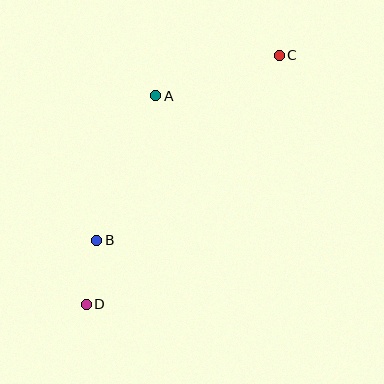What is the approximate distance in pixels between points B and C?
The distance between B and C is approximately 260 pixels.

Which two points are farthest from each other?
Points C and D are farthest from each other.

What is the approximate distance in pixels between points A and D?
The distance between A and D is approximately 220 pixels.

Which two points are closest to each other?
Points B and D are closest to each other.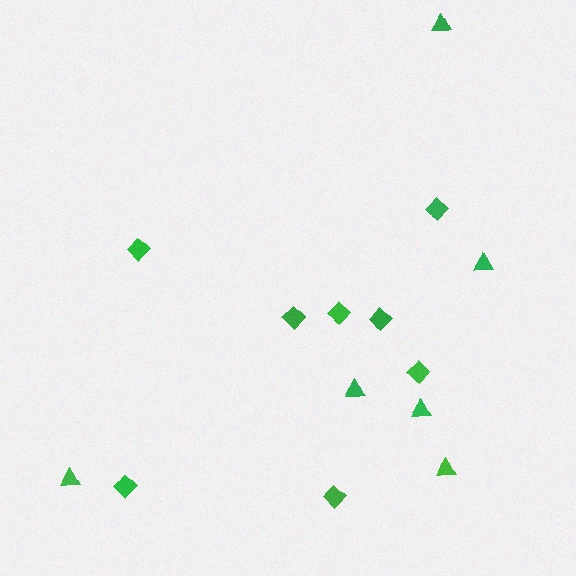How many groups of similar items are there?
There are 2 groups: one group of triangles (6) and one group of diamonds (8).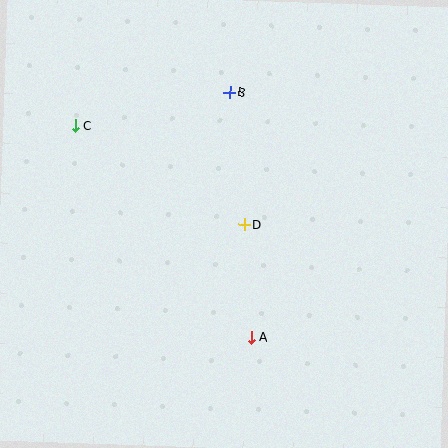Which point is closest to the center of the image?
Point D at (244, 225) is closest to the center.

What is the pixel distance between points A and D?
The distance between A and D is 113 pixels.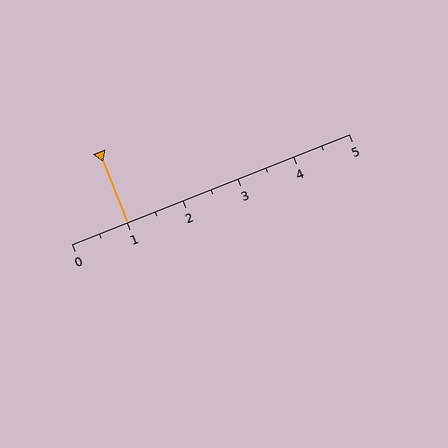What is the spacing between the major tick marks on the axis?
The major ticks are spaced 1 apart.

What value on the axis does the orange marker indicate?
The marker indicates approximately 1.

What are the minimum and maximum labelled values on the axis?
The axis runs from 0 to 5.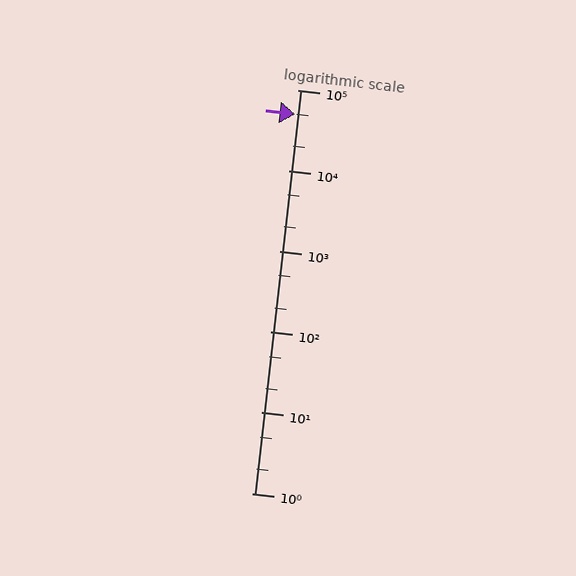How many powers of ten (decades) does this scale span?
The scale spans 5 decades, from 1 to 100000.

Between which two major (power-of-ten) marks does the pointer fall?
The pointer is between 10000 and 100000.